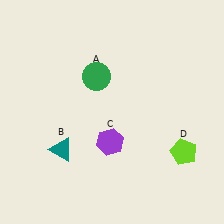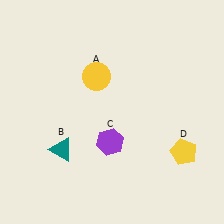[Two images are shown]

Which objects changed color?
A changed from green to yellow. D changed from lime to yellow.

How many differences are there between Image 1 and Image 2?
There are 2 differences between the two images.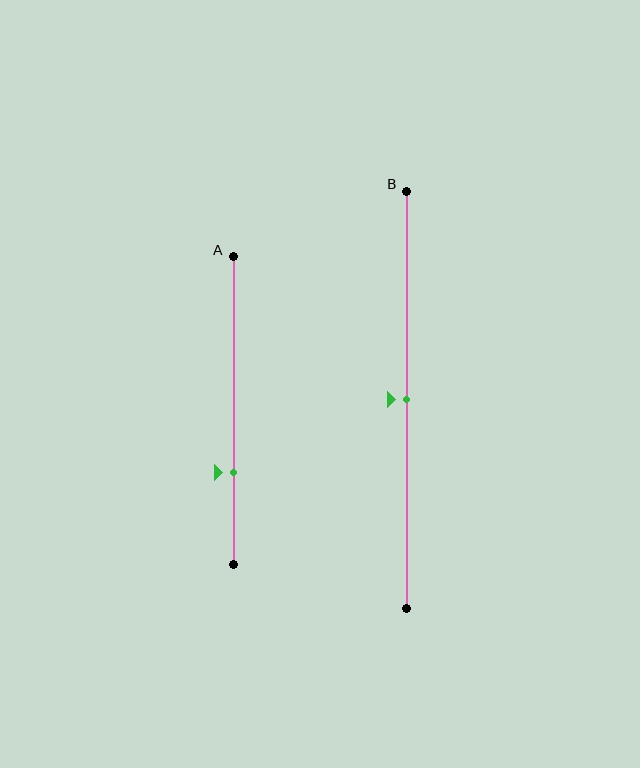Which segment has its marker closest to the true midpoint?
Segment B has its marker closest to the true midpoint.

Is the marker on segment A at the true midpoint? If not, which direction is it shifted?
No, the marker on segment A is shifted downward by about 20% of the segment length.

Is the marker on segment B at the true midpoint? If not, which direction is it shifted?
Yes, the marker on segment B is at the true midpoint.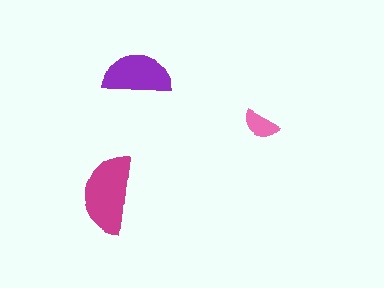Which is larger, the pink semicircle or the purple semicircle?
The purple one.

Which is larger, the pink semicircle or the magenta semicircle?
The magenta one.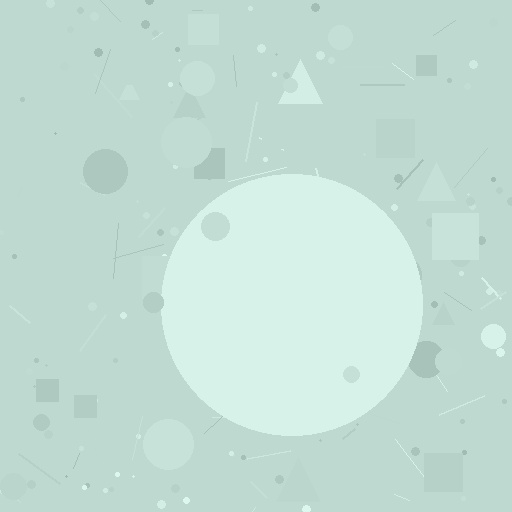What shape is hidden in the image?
A circle is hidden in the image.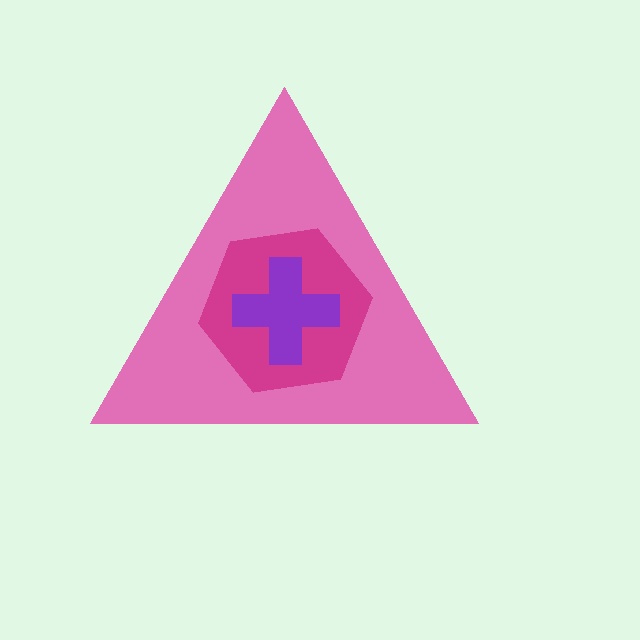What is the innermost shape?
The purple cross.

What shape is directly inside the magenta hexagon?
The purple cross.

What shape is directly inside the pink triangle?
The magenta hexagon.